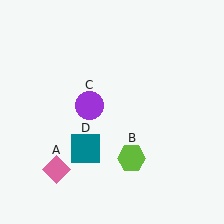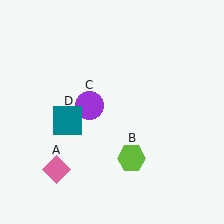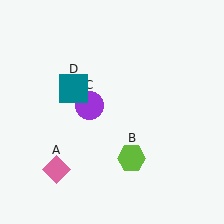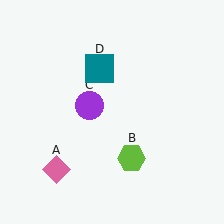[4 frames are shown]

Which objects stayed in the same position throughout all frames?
Pink diamond (object A) and lime hexagon (object B) and purple circle (object C) remained stationary.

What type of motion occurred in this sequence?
The teal square (object D) rotated clockwise around the center of the scene.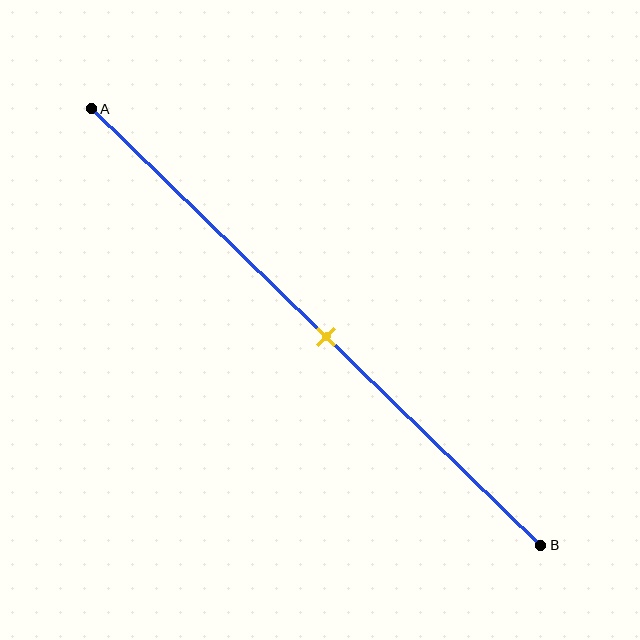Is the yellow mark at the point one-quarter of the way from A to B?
No, the mark is at about 50% from A, not at the 25% one-quarter point.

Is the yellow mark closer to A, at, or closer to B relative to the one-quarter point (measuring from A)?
The yellow mark is closer to point B than the one-quarter point of segment AB.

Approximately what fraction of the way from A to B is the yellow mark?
The yellow mark is approximately 50% of the way from A to B.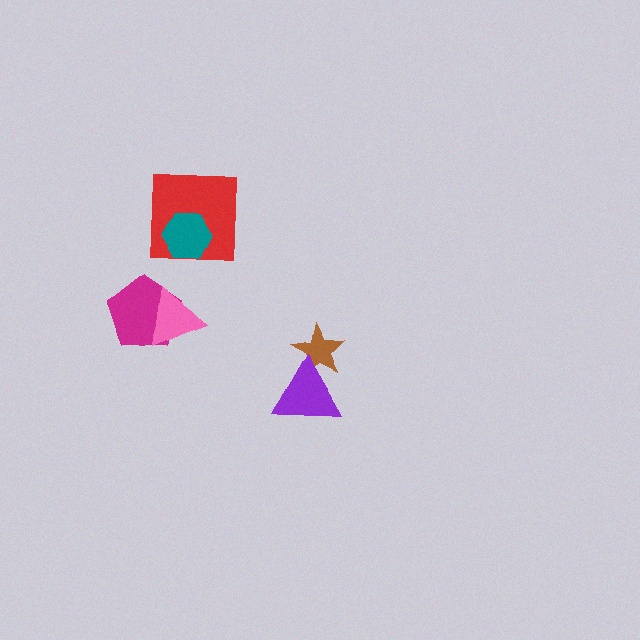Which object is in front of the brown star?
The purple triangle is in front of the brown star.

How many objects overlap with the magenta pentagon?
1 object overlaps with the magenta pentagon.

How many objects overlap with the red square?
1 object overlaps with the red square.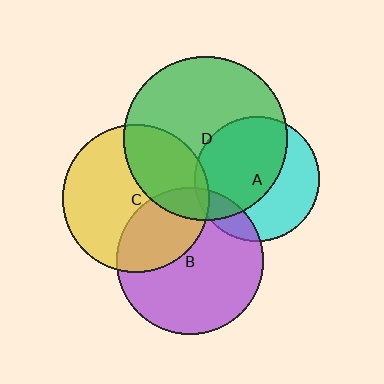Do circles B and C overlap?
Yes.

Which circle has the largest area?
Circle D (green).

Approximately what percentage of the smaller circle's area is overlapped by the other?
Approximately 35%.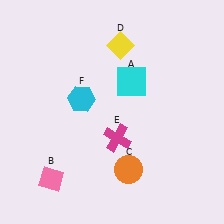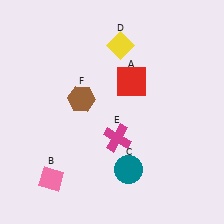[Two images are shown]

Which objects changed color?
A changed from cyan to red. C changed from orange to teal. F changed from cyan to brown.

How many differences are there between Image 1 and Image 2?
There are 3 differences between the two images.